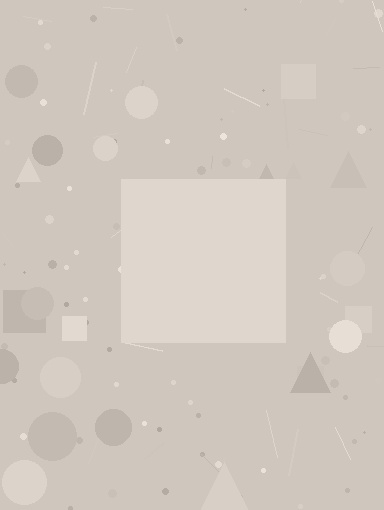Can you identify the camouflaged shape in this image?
The camouflaged shape is a square.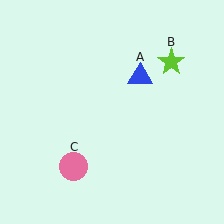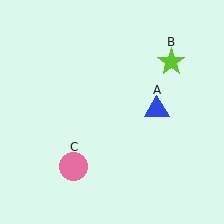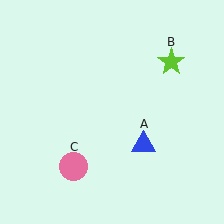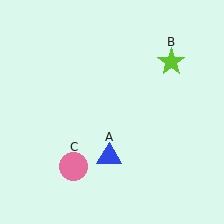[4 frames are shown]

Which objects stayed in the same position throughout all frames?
Lime star (object B) and pink circle (object C) remained stationary.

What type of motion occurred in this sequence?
The blue triangle (object A) rotated clockwise around the center of the scene.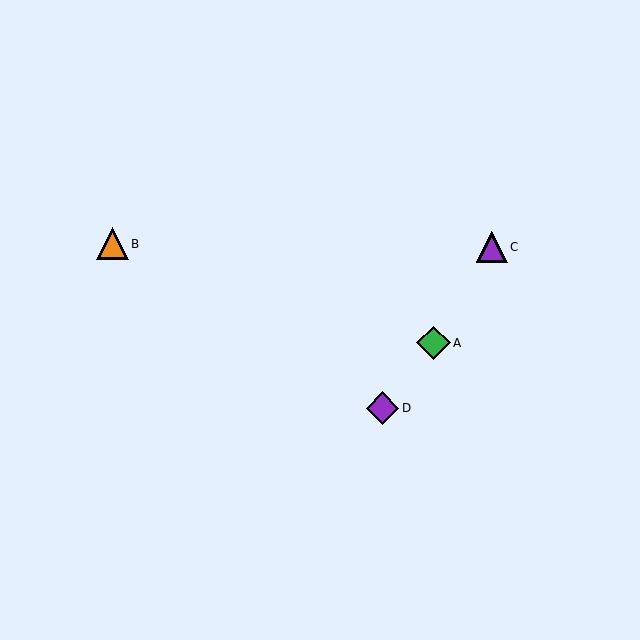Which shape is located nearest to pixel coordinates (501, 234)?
The purple triangle (labeled C) at (492, 247) is nearest to that location.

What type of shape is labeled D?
Shape D is a purple diamond.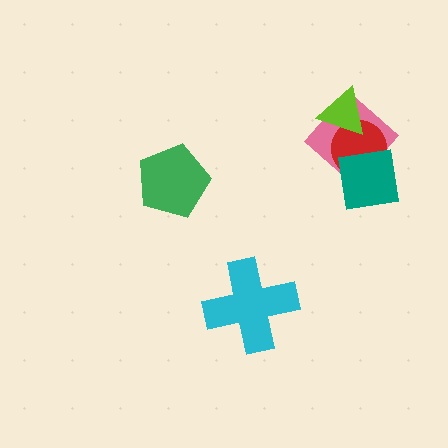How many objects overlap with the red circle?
3 objects overlap with the red circle.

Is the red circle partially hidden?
Yes, it is partially covered by another shape.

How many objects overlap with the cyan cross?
0 objects overlap with the cyan cross.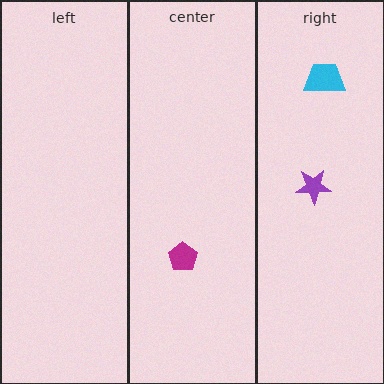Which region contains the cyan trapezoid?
The right region.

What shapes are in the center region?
The magenta pentagon.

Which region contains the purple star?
The right region.